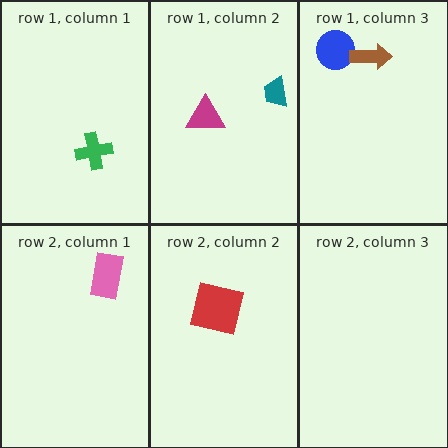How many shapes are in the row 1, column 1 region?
1.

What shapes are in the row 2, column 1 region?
The pink rectangle.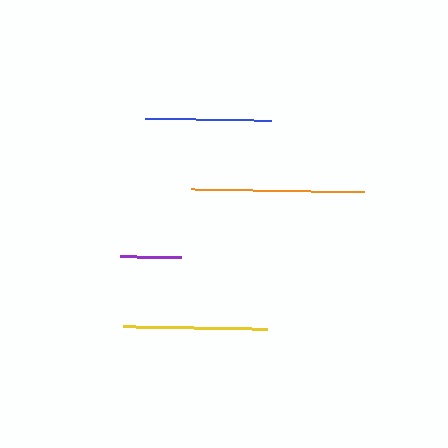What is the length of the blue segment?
The blue segment is approximately 126 pixels long.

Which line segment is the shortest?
The purple line is the shortest at approximately 60 pixels.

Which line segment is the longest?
The orange line is the longest at approximately 173 pixels.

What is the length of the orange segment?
The orange segment is approximately 173 pixels long.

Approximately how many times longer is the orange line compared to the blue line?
The orange line is approximately 1.4 times the length of the blue line.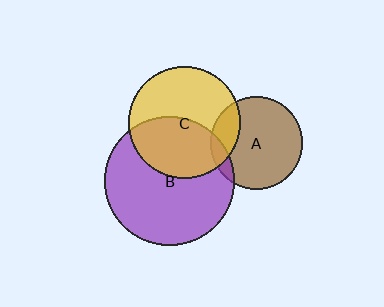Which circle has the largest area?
Circle B (purple).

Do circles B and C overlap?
Yes.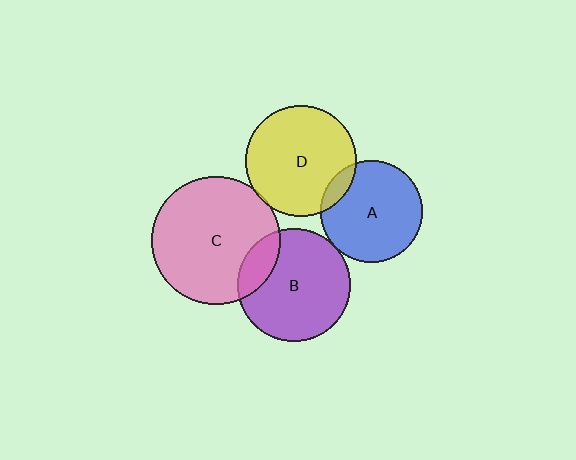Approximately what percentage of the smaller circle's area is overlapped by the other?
Approximately 5%.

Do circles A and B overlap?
Yes.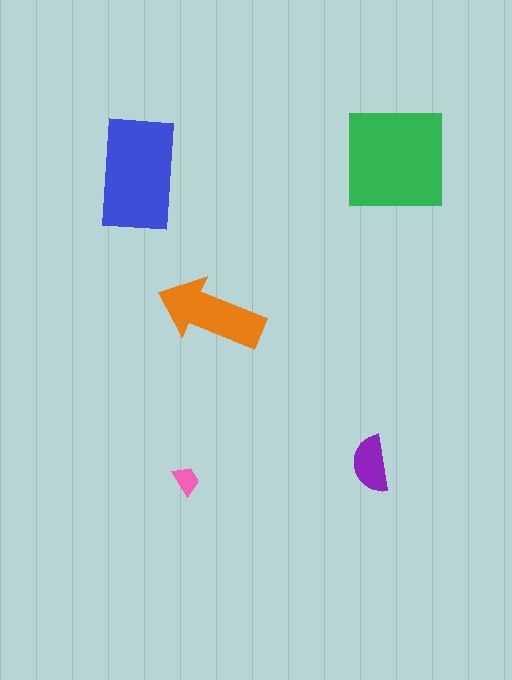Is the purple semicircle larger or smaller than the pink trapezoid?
Larger.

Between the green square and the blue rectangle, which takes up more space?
The green square.